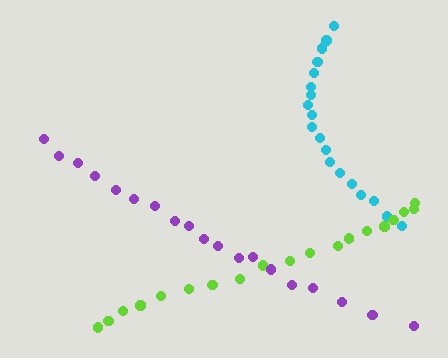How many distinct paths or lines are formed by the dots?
There are 3 distinct paths.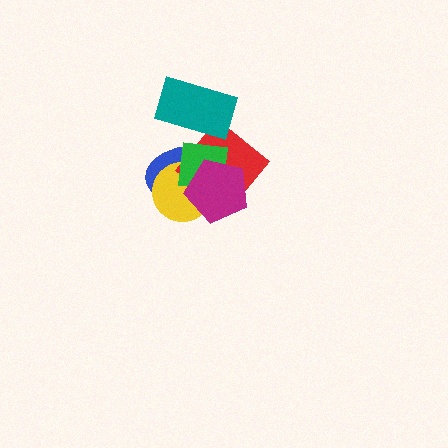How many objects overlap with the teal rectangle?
3 objects overlap with the teal rectangle.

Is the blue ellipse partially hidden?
Yes, it is partially covered by another shape.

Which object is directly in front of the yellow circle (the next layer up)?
The red diamond is directly in front of the yellow circle.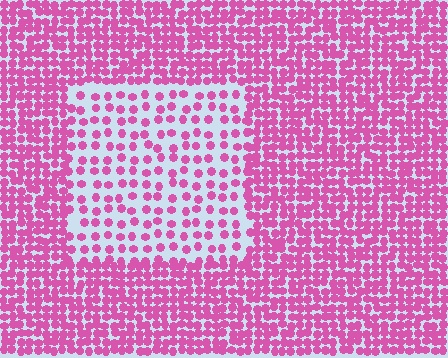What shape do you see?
I see a rectangle.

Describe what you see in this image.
The image contains small pink elements arranged at two different densities. A rectangle-shaped region is visible where the elements are less densely packed than the surrounding area.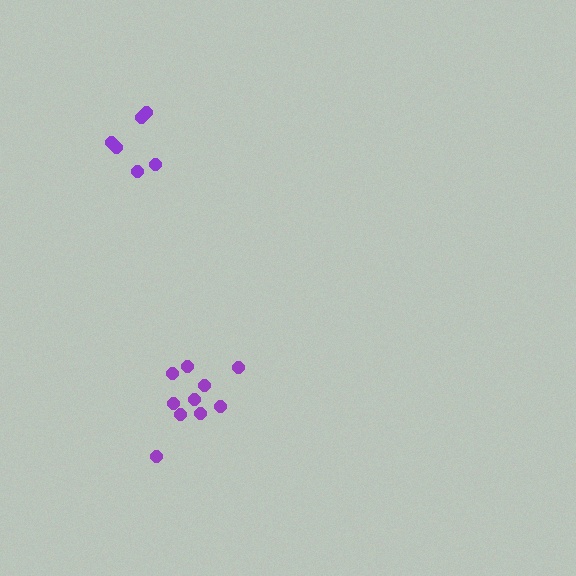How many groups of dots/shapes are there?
There are 2 groups.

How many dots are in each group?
Group 1: 10 dots, Group 2: 6 dots (16 total).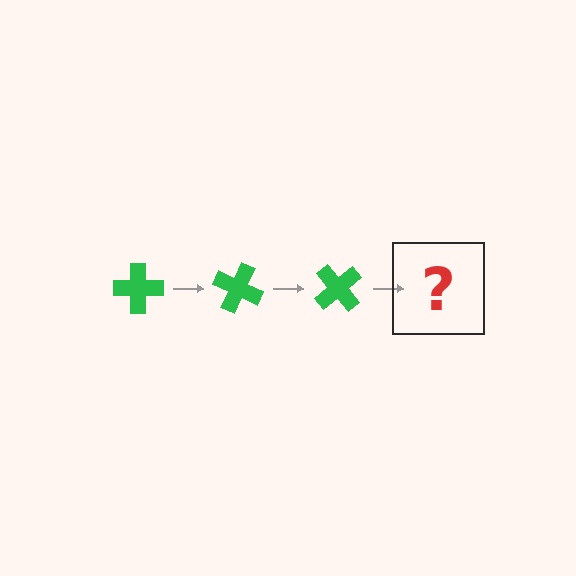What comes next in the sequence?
The next element should be a green cross rotated 75 degrees.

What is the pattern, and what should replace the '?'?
The pattern is that the cross rotates 25 degrees each step. The '?' should be a green cross rotated 75 degrees.